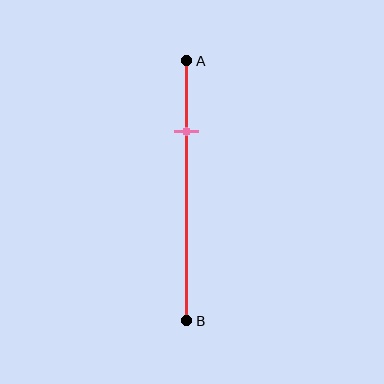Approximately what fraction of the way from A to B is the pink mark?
The pink mark is approximately 25% of the way from A to B.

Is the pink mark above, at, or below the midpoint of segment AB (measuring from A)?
The pink mark is above the midpoint of segment AB.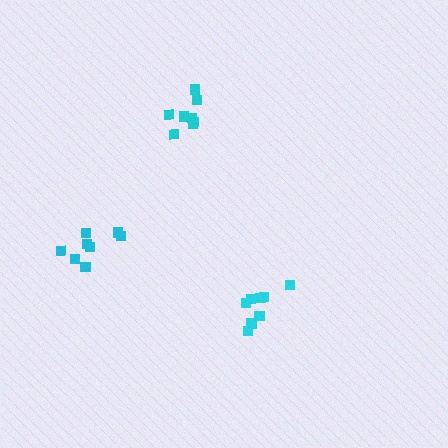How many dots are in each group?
Group 1: 8 dots, Group 2: 8 dots, Group 3: 8 dots (24 total).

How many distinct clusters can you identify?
There are 3 distinct clusters.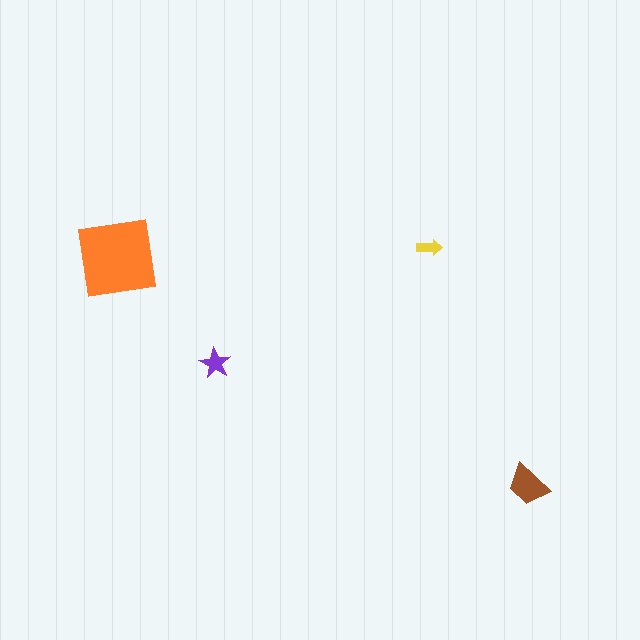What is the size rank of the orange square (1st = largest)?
1st.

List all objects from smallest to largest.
The yellow arrow, the purple star, the brown trapezoid, the orange square.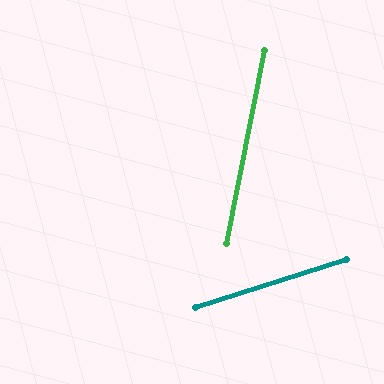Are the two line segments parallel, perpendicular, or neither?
Neither parallel nor perpendicular — they differ by about 61°.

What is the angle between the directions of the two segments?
Approximately 61 degrees.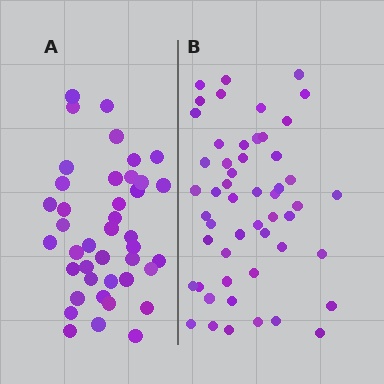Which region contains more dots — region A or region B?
Region B (the right region) has more dots.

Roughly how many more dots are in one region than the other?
Region B has roughly 12 or so more dots than region A.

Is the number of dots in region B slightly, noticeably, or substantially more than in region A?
Region B has noticeably more, but not dramatically so. The ratio is roughly 1.3 to 1.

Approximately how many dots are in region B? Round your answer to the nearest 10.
About 50 dots. (The exact count is 52, which rounds to 50.)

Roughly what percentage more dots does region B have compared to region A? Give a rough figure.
About 25% more.